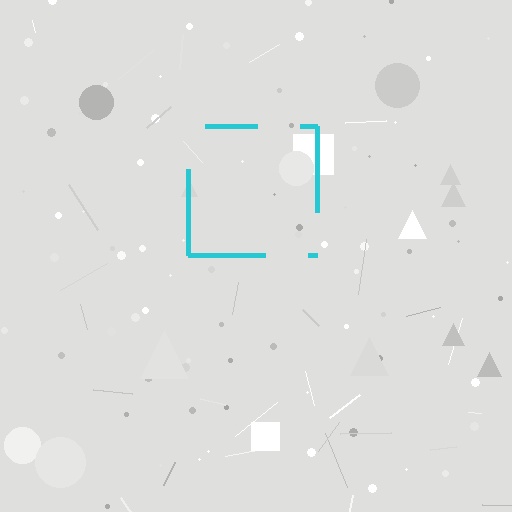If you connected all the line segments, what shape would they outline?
They would outline a square.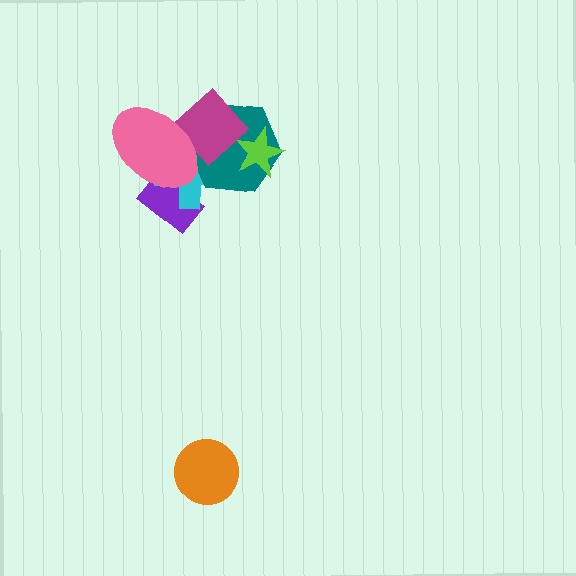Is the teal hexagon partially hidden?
Yes, it is partially covered by another shape.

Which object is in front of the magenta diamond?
The pink ellipse is in front of the magenta diamond.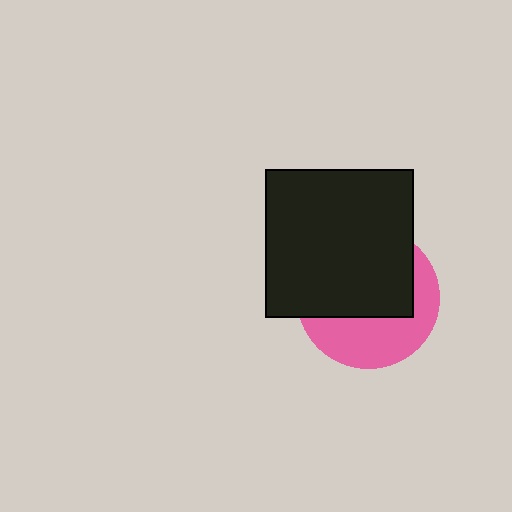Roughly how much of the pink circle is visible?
A small part of it is visible (roughly 42%).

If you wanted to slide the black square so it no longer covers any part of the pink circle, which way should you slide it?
Slide it up — that is the most direct way to separate the two shapes.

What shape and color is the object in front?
The object in front is a black square.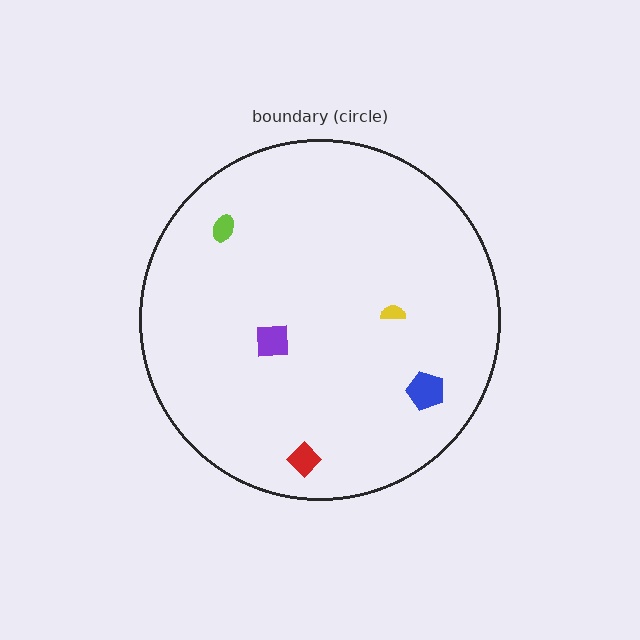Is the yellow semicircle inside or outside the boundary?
Inside.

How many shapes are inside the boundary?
5 inside, 0 outside.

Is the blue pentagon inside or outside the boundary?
Inside.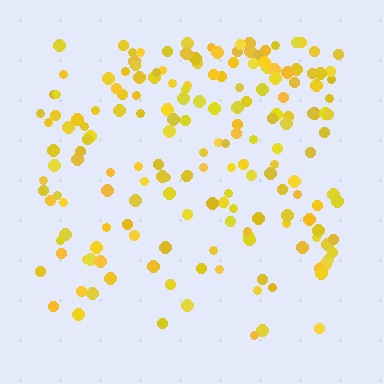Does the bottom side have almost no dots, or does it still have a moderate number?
Still a moderate number, just noticeably fewer than the top.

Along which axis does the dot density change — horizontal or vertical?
Vertical.